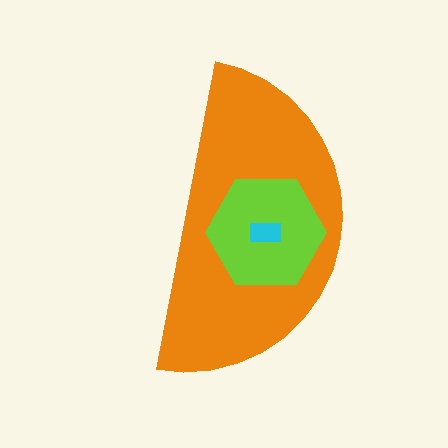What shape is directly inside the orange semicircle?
The lime hexagon.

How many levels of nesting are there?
3.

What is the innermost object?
The cyan rectangle.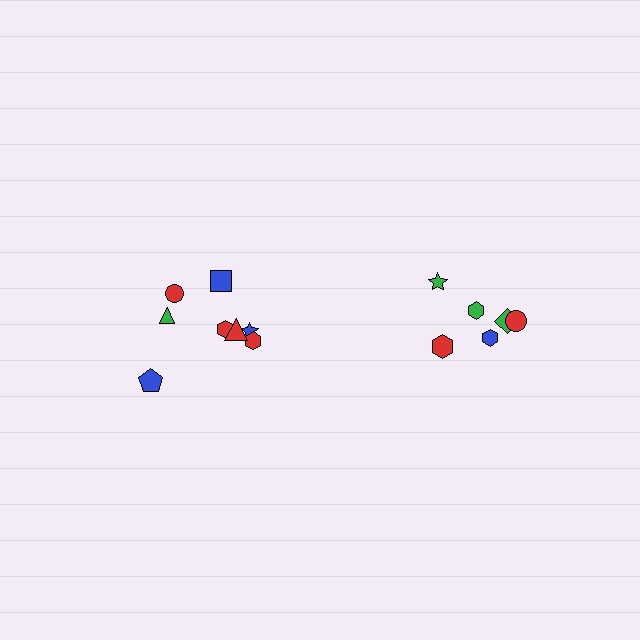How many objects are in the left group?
There are 8 objects.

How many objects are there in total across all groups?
There are 14 objects.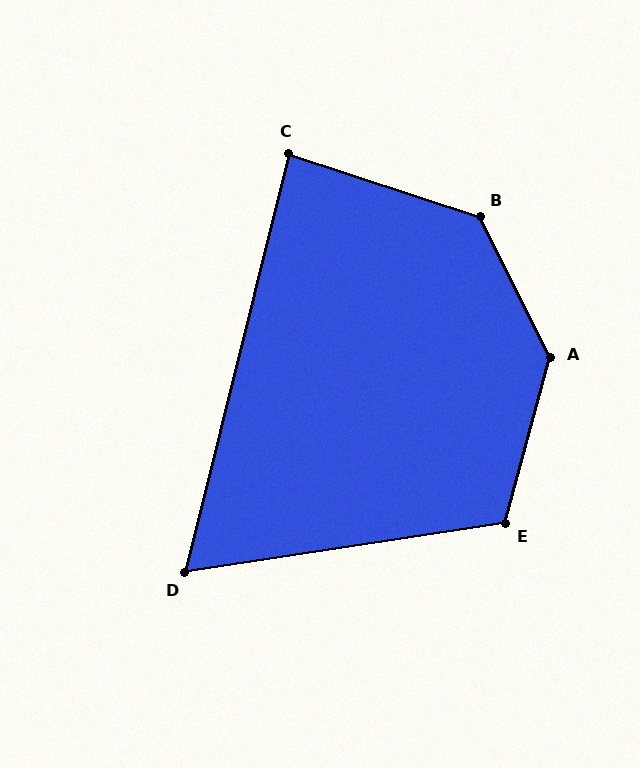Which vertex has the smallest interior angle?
D, at approximately 67 degrees.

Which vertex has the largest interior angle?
A, at approximately 138 degrees.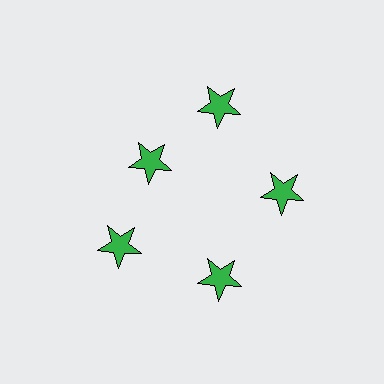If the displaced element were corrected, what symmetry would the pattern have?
It would have 5-fold rotational symmetry — the pattern would map onto itself every 72 degrees.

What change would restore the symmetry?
The symmetry would be restored by moving it outward, back onto the ring so that all 5 stars sit at equal angles and equal distance from the center.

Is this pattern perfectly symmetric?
No. The 5 green stars are arranged in a ring, but one element near the 10 o'clock position is pulled inward toward the center, breaking the 5-fold rotational symmetry.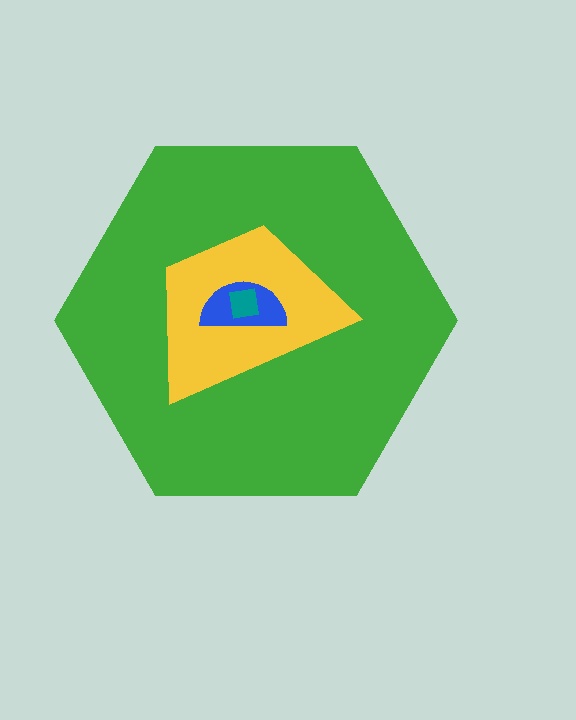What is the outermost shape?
The green hexagon.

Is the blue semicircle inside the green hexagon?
Yes.